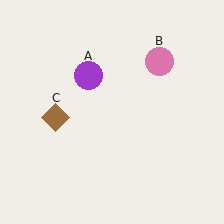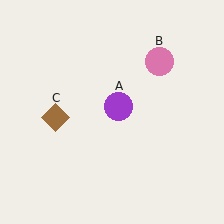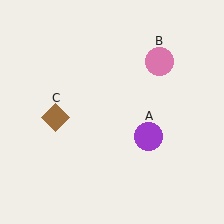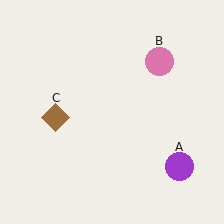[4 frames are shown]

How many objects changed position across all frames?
1 object changed position: purple circle (object A).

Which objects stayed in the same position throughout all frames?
Pink circle (object B) and brown diamond (object C) remained stationary.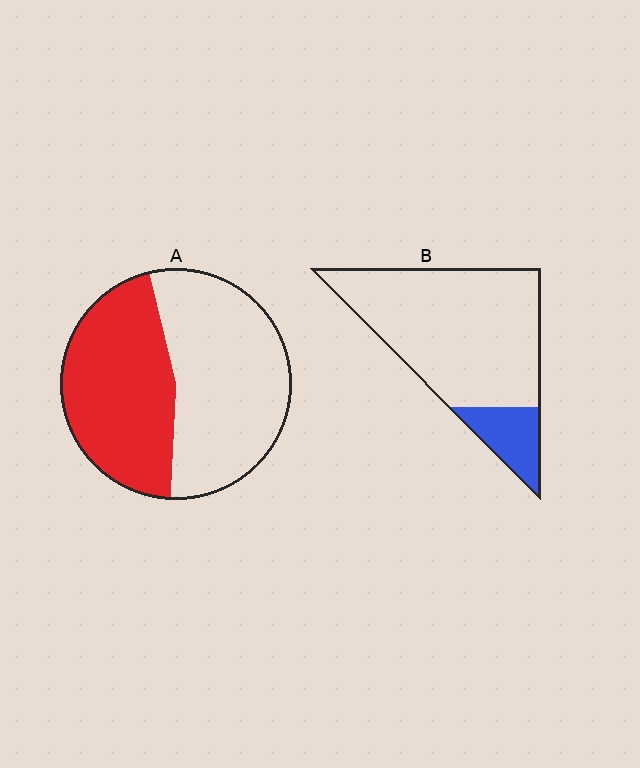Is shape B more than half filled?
No.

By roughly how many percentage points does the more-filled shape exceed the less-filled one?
By roughly 30 percentage points (A over B).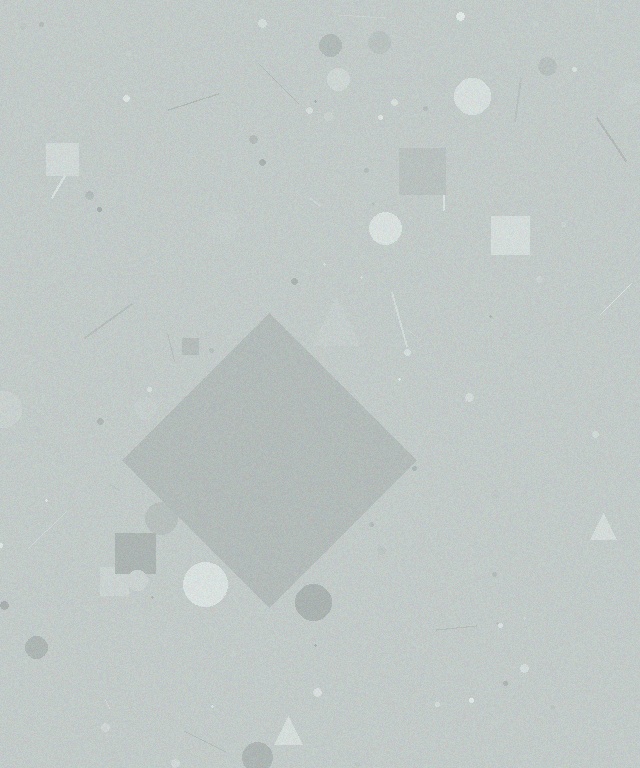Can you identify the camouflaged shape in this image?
The camouflaged shape is a diamond.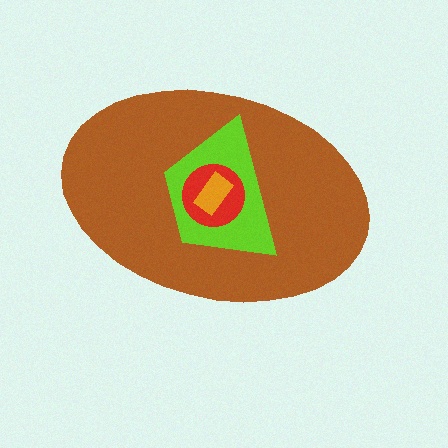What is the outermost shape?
The brown ellipse.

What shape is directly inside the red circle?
The orange rectangle.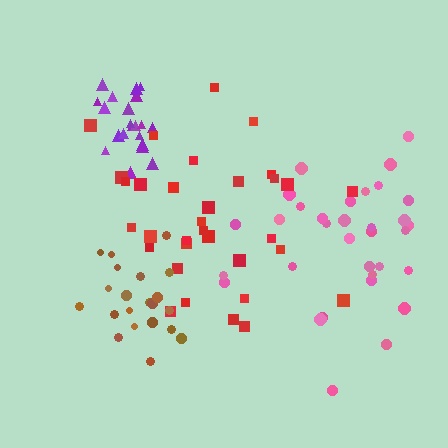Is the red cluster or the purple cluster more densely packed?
Purple.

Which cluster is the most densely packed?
Purple.